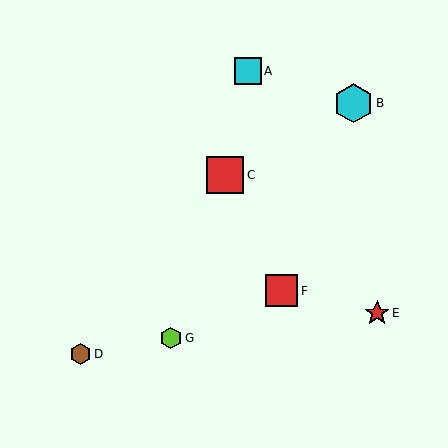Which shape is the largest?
The cyan hexagon (labeled B) is the largest.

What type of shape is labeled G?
Shape G is a lime hexagon.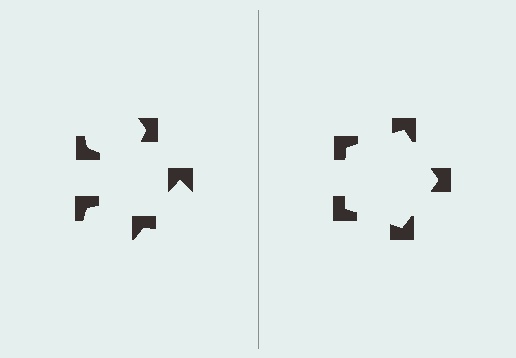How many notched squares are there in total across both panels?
10 — 5 on each side.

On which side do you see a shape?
An illusory pentagon appears on the right side. On the left side the wedge cuts are rotated, so no coherent shape forms.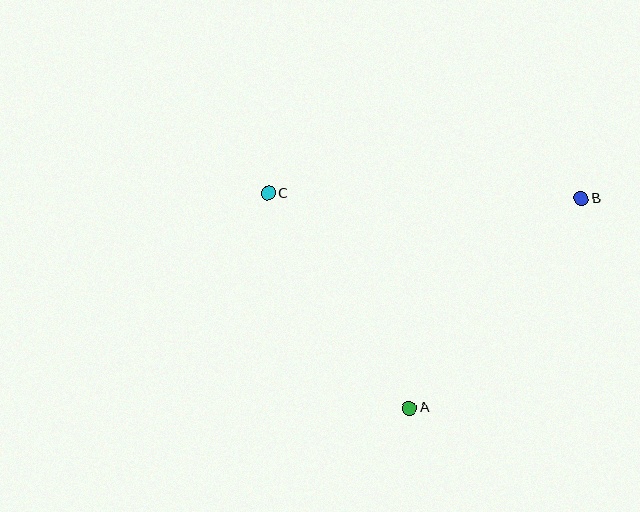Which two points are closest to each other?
Points A and C are closest to each other.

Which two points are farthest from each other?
Points B and C are farthest from each other.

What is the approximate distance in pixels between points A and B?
The distance between A and B is approximately 270 pixels.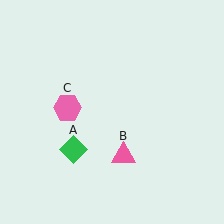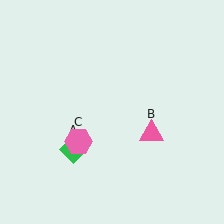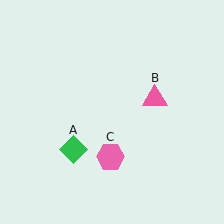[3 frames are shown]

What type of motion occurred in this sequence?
The pink triangle (object B), pink hexagon (object C) rotated counterclockwise around the center of the scene.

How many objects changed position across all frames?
2 objects changed position: pink triangle (object B), pink hexagon (object C).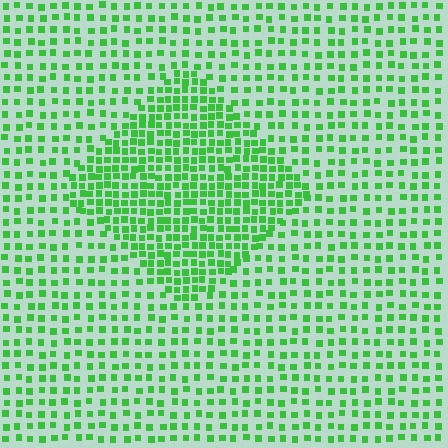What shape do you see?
I see a diamond.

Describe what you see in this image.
The image contains small green elements arranged at two different densities. A diamond-shaped region is visible where the elements are more densely packed than the surrounding area.